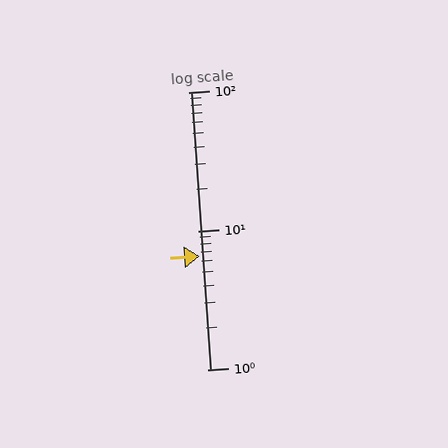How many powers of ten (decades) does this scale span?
The scale spans 2 decades, from 1 to 100.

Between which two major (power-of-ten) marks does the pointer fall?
The pointer is between 1 and 10.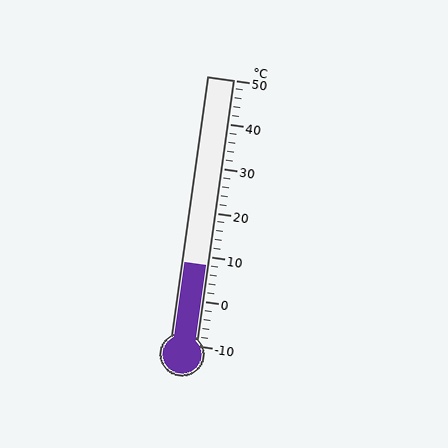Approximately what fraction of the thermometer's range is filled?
The thermometer is filled to approximately 30% of its range.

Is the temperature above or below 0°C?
The temperature is above 0°C.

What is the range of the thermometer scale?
The thermometer scale ranges from -10°C to 50°C.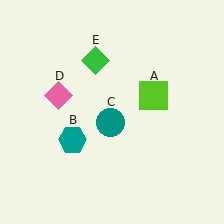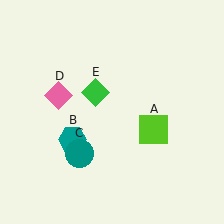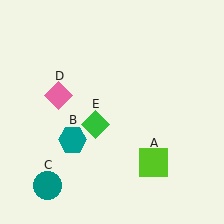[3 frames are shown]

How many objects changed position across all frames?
3 objects changed position: lime square (object A), teal circle (object C), green diamond (object E).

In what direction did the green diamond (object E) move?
The green diamond (object E) moved down.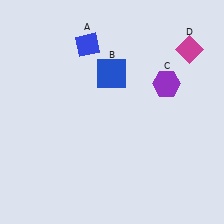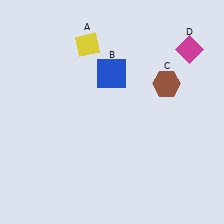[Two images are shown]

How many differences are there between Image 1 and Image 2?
There are 2 differences between the two images.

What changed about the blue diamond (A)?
In Image 1, A is blue. In Image 2, it changed to yellow.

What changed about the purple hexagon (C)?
In Image 1, C is purple. In Image 2, it changed to brown.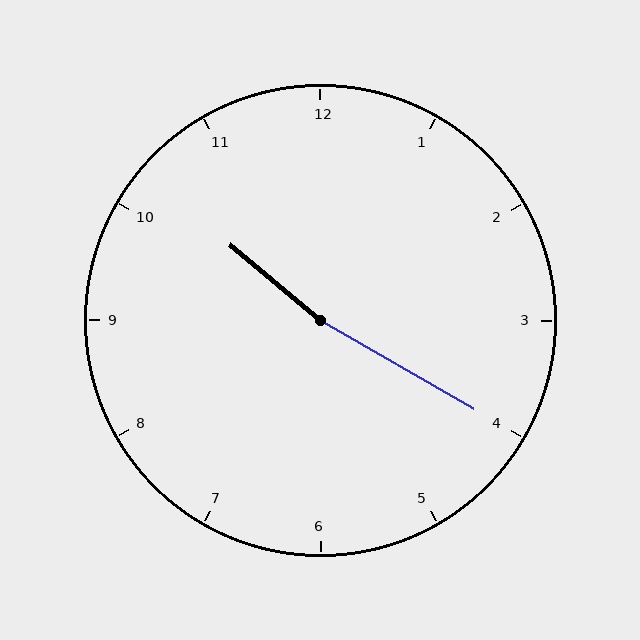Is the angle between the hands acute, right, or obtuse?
It is obtuse.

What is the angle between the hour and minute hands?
Approximately 170 degrees.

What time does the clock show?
10:20.